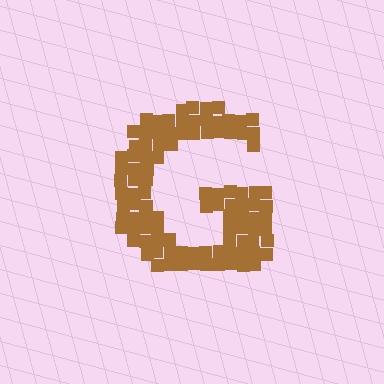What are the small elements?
The small elements are squares.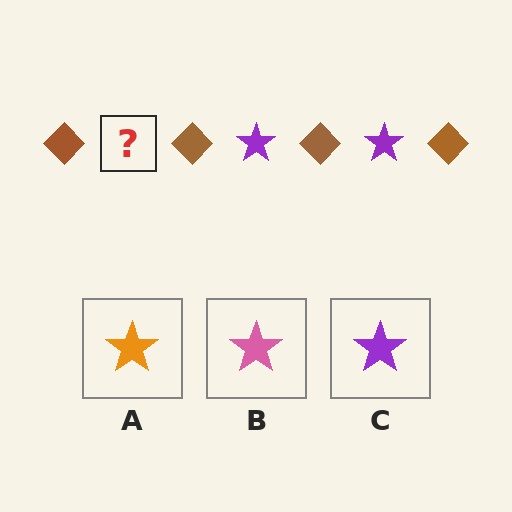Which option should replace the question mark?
Option C.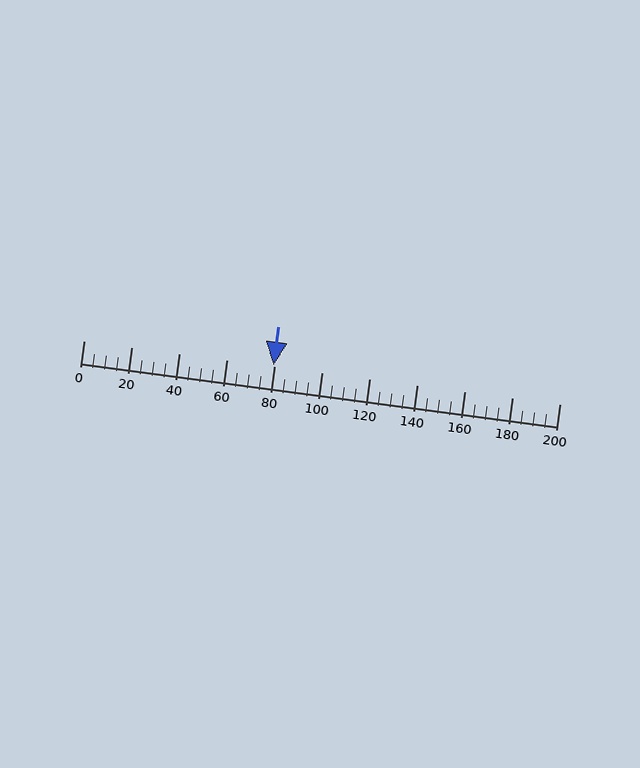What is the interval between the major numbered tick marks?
The major tick marks are spaced 20 units apart.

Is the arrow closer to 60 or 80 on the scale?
The arrow is closer to 80.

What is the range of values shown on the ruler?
The ruler shows values from 0 to 200.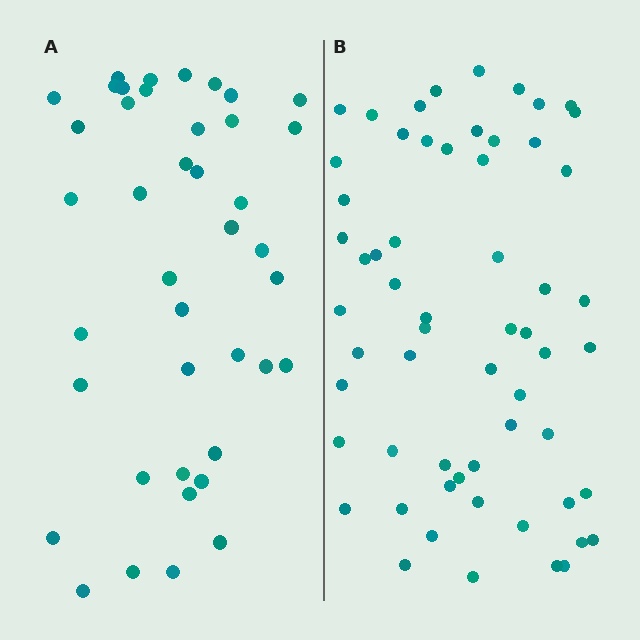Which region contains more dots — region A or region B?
Region B (the right region) has more dots.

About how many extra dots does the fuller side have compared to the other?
Region B has approximately 20 more dots than region A.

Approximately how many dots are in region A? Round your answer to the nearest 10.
About 40 dots. (The exact count is 41, which rounds to 40.)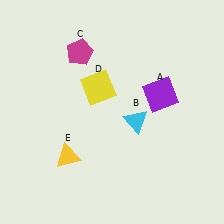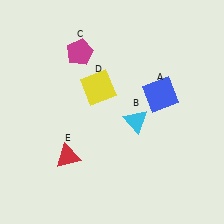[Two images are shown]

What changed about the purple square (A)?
In Image 1, A is purple. In Image 2, it changed to blue.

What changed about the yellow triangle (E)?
In Image 1, E is yellow. In Image 2, it changed to red.